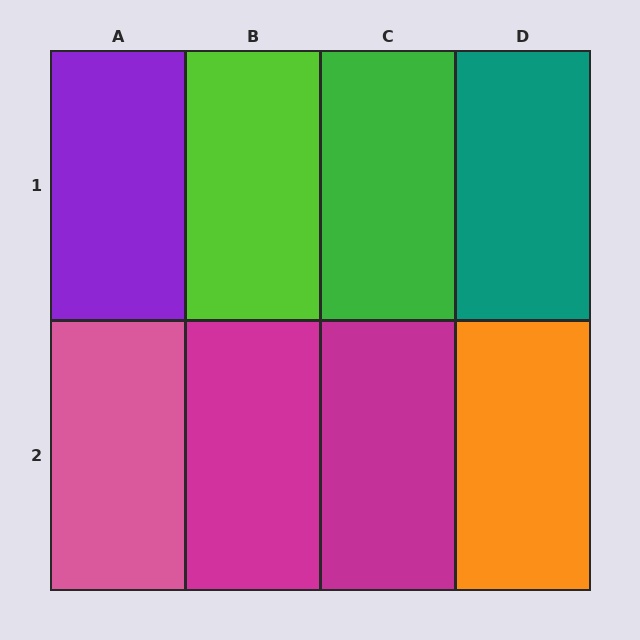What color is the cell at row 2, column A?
Pink.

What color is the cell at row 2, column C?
Magenta.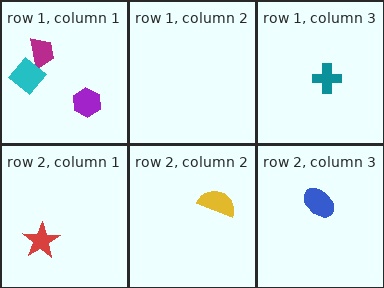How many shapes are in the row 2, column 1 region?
1.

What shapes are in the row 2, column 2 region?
The yellow semicircle.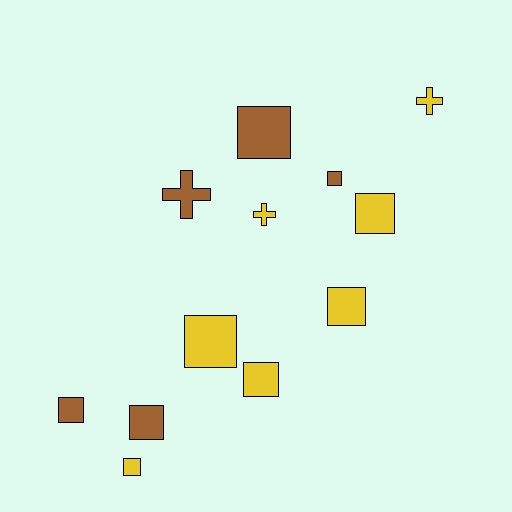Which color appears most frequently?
Yellow, with 7 objects.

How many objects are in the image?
There are 12 objects.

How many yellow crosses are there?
There are 2 yellow crosses.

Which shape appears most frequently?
Square, with 9 objects.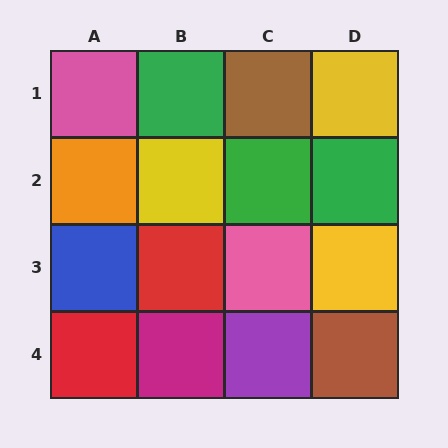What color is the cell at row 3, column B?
Red.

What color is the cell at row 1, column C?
Brown.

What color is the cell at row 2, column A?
Orange.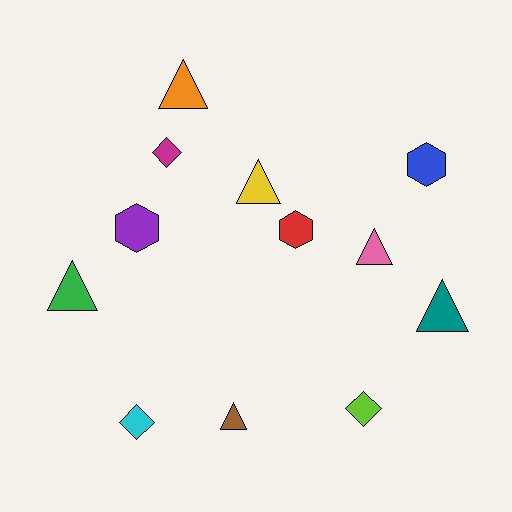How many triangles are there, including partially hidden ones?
There are 6 triangles.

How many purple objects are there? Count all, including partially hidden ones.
There is 1 purple object.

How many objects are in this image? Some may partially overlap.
There are 12 objects.